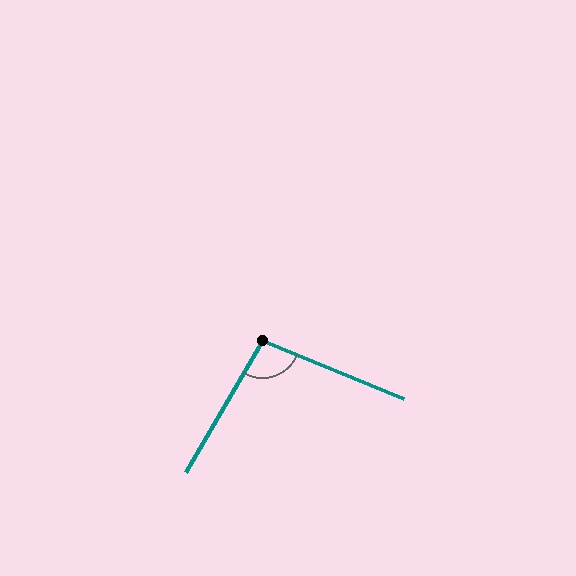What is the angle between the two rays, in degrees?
Approximately 98 degrees.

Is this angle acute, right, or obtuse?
It is obtuse.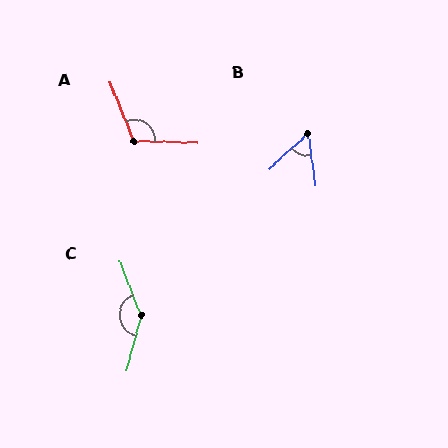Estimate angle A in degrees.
Approximately 114 degrees.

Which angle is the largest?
C, at approximately 144 degrees.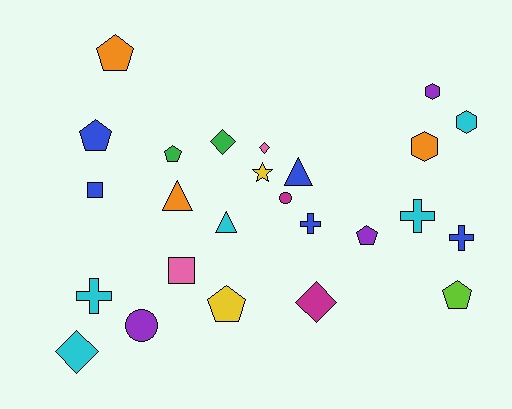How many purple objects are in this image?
There are 3 purple objects.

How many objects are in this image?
There are 25 objects.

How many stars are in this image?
There is 1 star.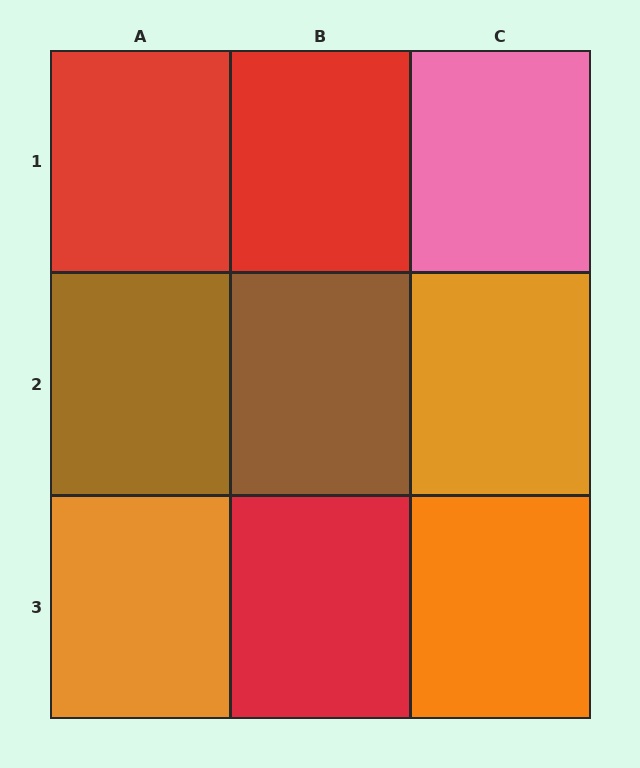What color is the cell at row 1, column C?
Pink.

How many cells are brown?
2 cells are brown.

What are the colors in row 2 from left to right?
Brown, brown, orange.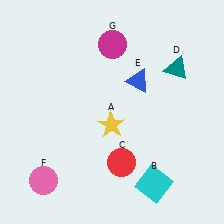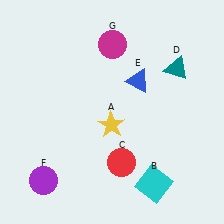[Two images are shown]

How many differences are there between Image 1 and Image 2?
There is 1 difference between the two images.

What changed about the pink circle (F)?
In Image 1, F is pink. In Image 2, it changed to purple.